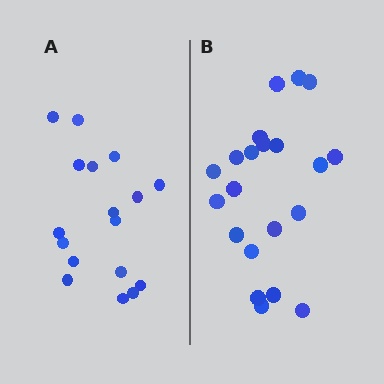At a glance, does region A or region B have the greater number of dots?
Region B (the right region) has more dots.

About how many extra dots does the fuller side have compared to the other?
Region B has about 4 more dots than region A.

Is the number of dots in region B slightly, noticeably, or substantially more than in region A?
Region B has only slightly more — the two regions are fairly close. The ratio is roughly 1.2 to 1.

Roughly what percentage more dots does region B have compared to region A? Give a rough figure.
About 25% more.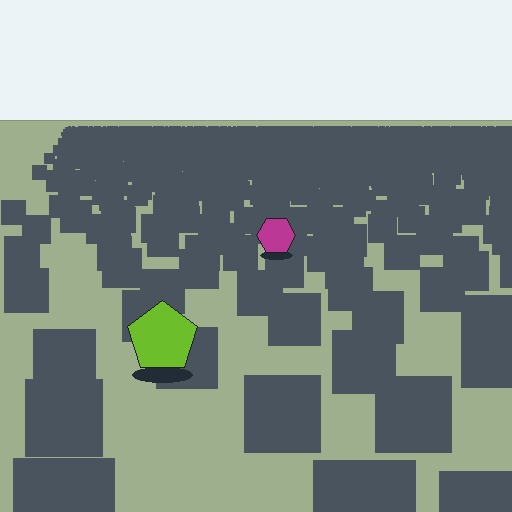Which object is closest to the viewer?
The lime pentagon is closest. The texture marks near it are larger and more spread out.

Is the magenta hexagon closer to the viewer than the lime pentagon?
No. The lime pentagon is closer — you can tell from the texture gradient: the ground texture is coarser near it.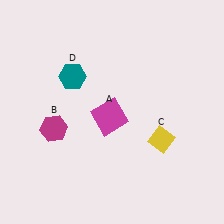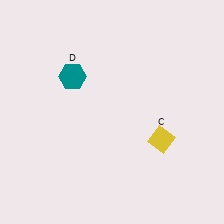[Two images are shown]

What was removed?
The magenta square (A), the magenta hexagon (B) were removed in Image 2.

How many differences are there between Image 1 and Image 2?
There are 2 differences between the two images.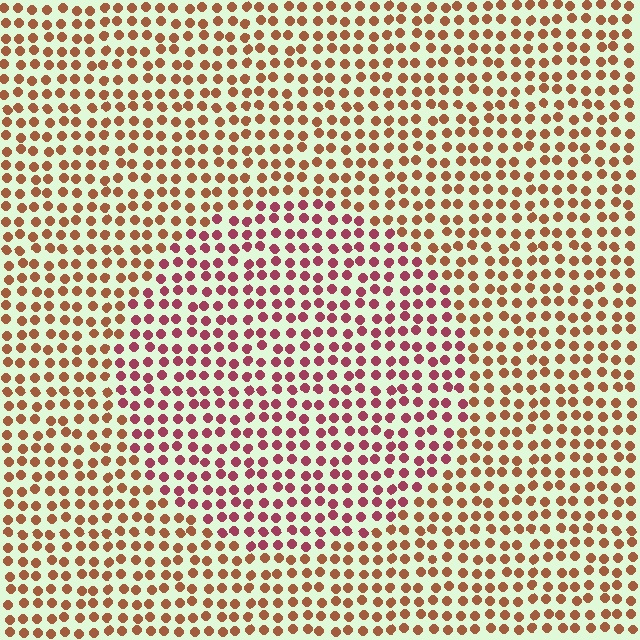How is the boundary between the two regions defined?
The boundary is defined purely by a slight shift in hue (about 36 degrees). Spacing, size, and orientation are identical on both sides.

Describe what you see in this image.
The image is filled with small brown elements in a uniform arrangement. A circle-shaped region is visible where the elements are tinted to a slightly different hue, forming a subtle color boundary.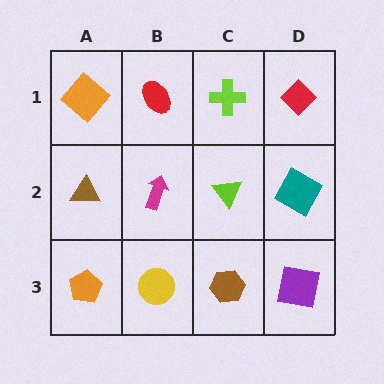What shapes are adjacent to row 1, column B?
A magenta arrow (row 2, column B), an orange diamond (row 1, column A), a lime cross (row 1, column C).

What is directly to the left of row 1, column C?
A red ellipse.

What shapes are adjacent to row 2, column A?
An orange diamond (row 1, column A), an orange pentagon (row 3, column A), a magenta arrow (row 2, column B).